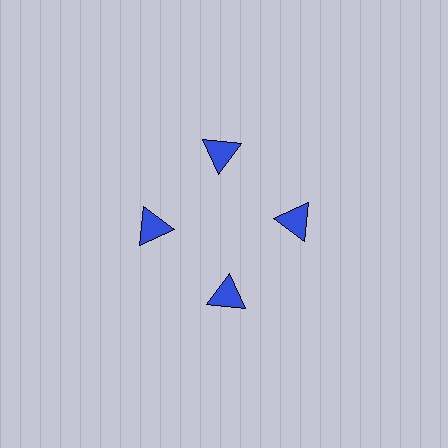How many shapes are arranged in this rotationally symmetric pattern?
There are 4 shapes, arranged in 4 groups of 1.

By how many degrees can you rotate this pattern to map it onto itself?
The pattern maps onto itself every 90 degrees of rotation.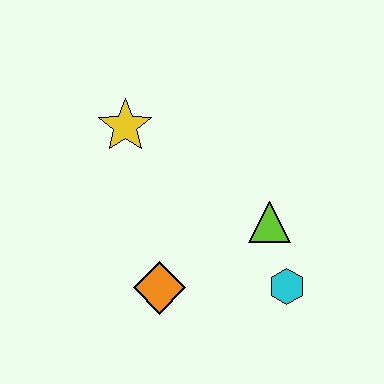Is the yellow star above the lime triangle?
Yes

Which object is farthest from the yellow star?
The cyan hexagon is farthest from the yellow star.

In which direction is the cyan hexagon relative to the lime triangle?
The cyan hexagon is below the lime triangle.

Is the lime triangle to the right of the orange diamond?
Yes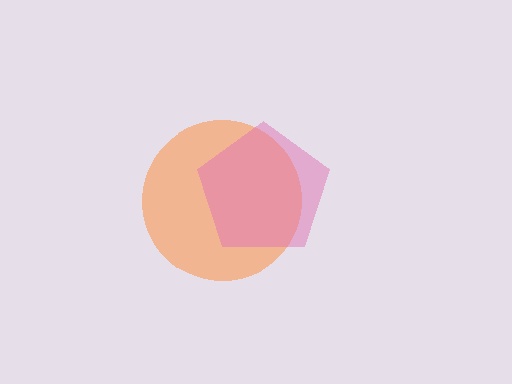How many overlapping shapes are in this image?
There are 2 overlapping shapes in the image.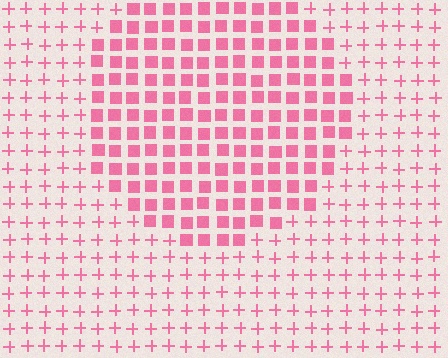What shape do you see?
I see a circle.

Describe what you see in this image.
The image is filled with small pink elements arranged in a uniform grid. A circle-shaped region contains squares, while the surrounding area contains plus signs. The boundary is defined purely by the change in element shape.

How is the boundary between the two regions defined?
The boundary is defined by a change in element shape: squares inside vs. plus signs outside. All elements share the same color and spacing.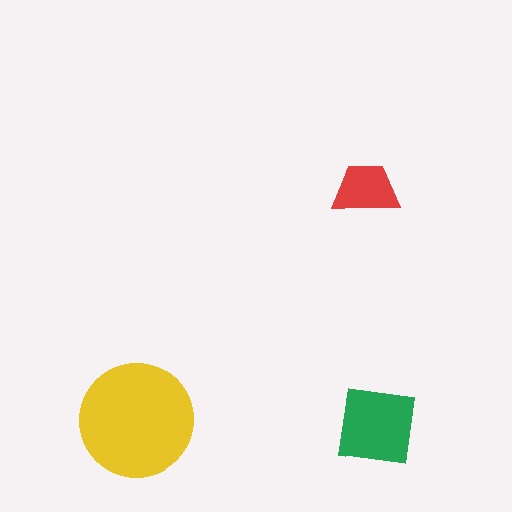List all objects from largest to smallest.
The yellow circle, the green square, the red trapezoid.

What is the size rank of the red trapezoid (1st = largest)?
3rd.